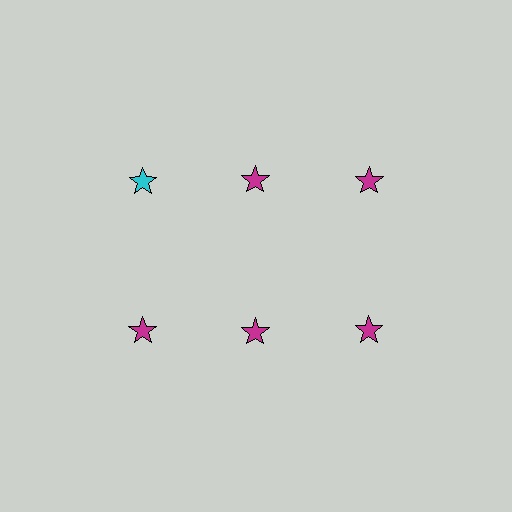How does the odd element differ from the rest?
It has a different color: cyan instead of magenta.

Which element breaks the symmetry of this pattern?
The cyan star in the top row, leftmost column breaks the symmetry. All other shapes are magenta stars.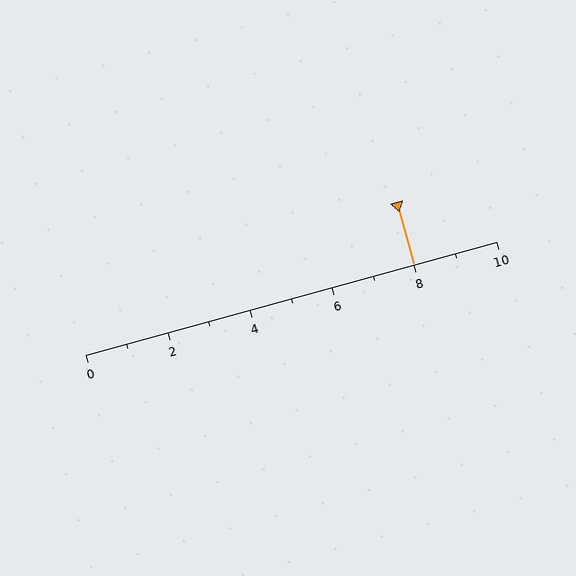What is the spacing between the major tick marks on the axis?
The major ticks are spaced 2 apart.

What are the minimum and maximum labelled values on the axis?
The axis runs from 0 to 10.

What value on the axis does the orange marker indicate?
The marker indicates approximately 8.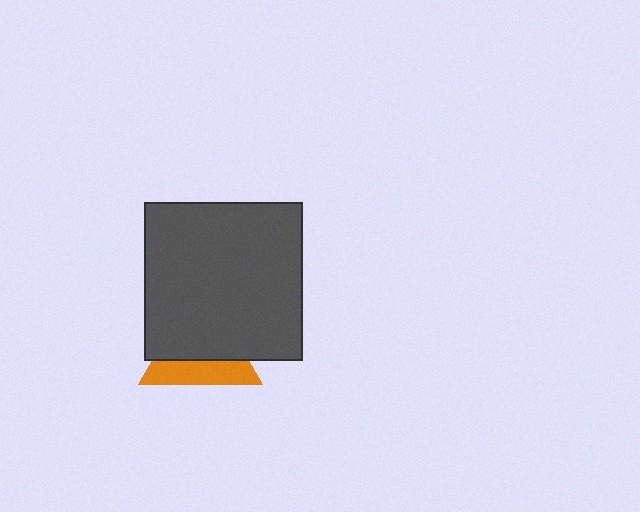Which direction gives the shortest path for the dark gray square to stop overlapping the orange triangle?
Moving up gives the shortest separation.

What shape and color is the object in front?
The object in front is a dark gray square.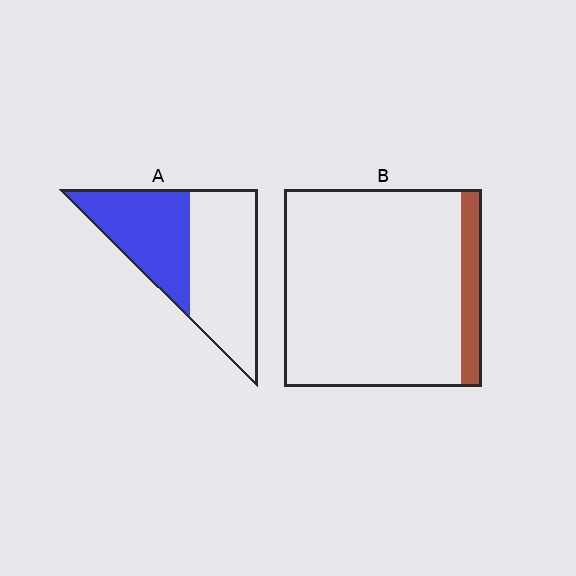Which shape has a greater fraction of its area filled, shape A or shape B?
Shape A.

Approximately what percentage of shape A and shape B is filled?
A is approximately 45% and B is approximately 10%.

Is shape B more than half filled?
No.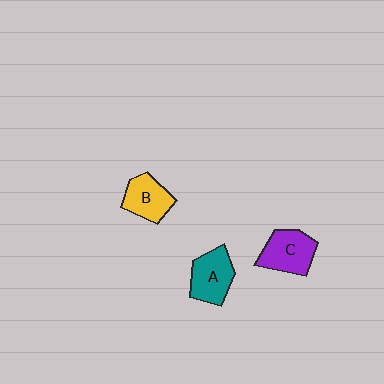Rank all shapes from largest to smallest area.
From largest to smallest: C (purple), A (teal), B (yellow).